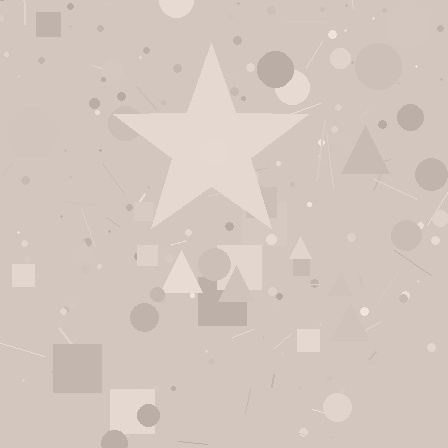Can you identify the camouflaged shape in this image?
The camouflaged shape is a star.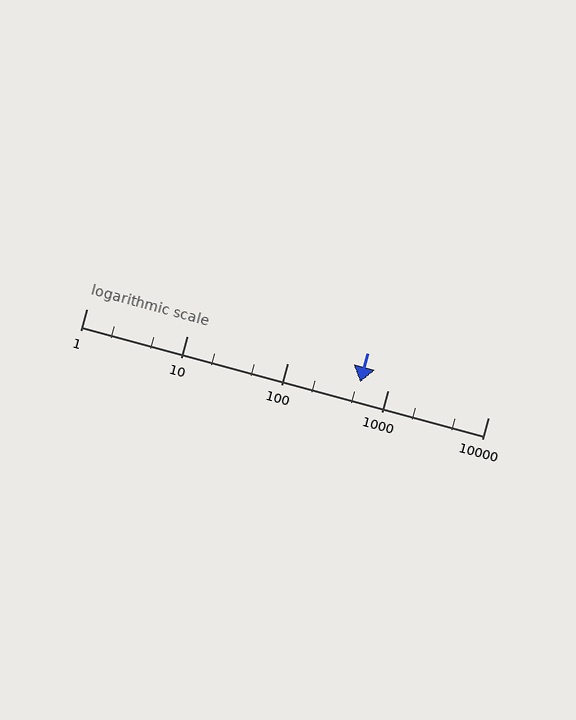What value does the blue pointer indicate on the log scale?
The pointer indicates approximately 530.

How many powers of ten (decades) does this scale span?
The scale spans 4 decades, from 1 to 10000.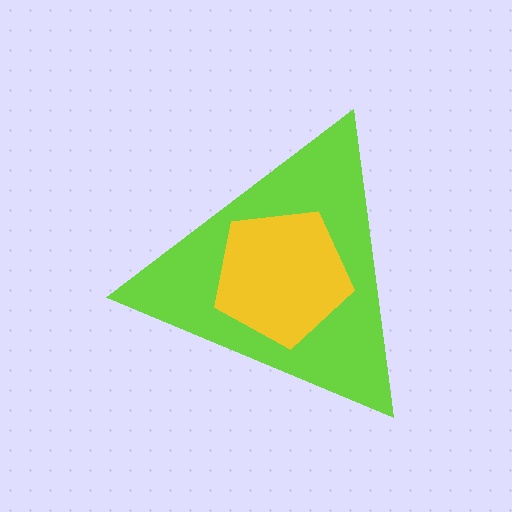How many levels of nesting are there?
2.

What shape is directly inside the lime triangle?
The yellow pentagon.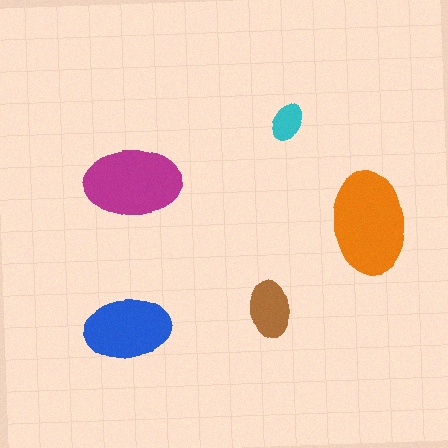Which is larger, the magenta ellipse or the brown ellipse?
The magenta one.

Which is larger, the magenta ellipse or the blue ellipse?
The magenta one.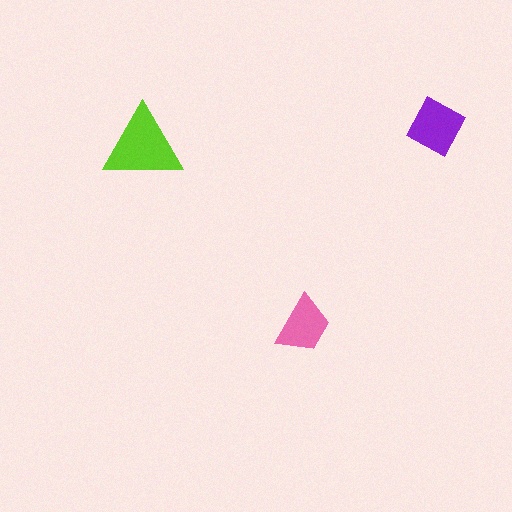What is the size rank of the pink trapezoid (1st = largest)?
3rd.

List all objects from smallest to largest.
The pink trapezoid, the purple diamond, the lime triangle.